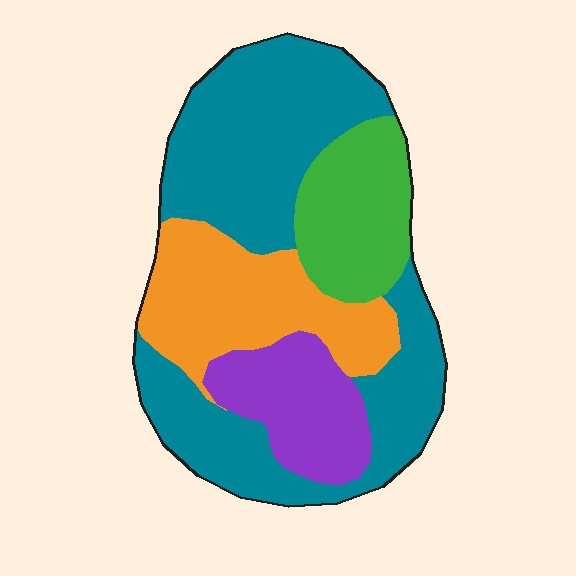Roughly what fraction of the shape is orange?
Orange covers 22% of the shape.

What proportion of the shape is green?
Green covers roughly 15% of the shape.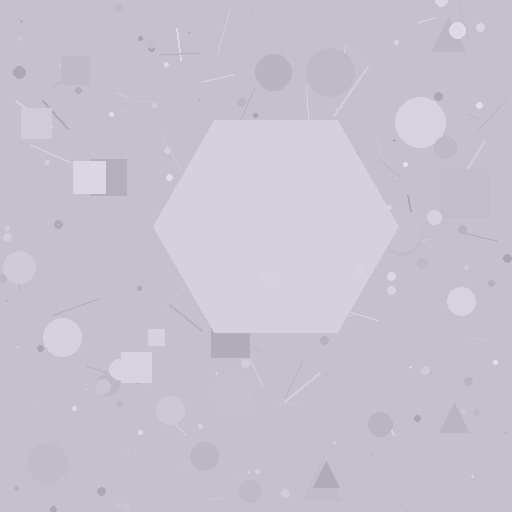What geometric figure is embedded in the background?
A hexagon is embedded in the background.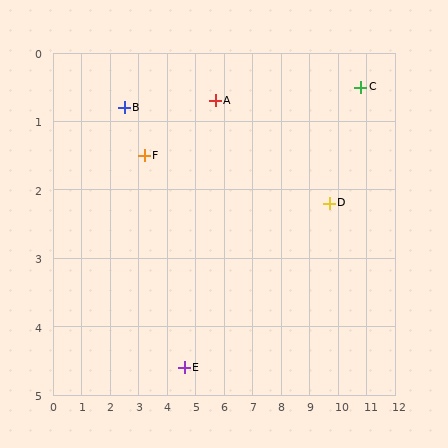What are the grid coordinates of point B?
Point B is at approximately (2.5, 0.8).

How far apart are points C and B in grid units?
Points C and B are about 8.3 grid units apart.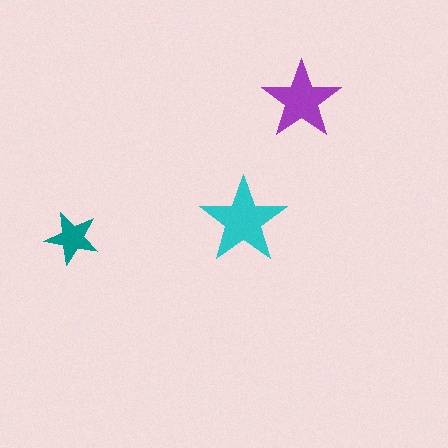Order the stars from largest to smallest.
the cyan one, the purple one, the teal one.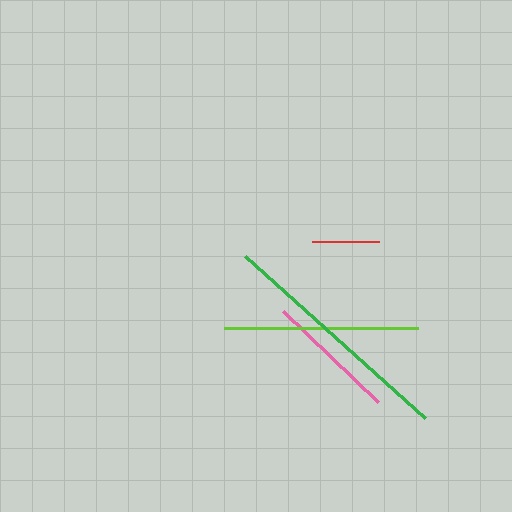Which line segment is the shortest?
The red line is the shortest at approximately 67 pixels.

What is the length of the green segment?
The green segment is approximately 242 pixels long.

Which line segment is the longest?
The green line is the longest at approximately 242 pixels.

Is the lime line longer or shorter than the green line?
The green line is longer than the lime line.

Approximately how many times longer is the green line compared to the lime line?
The green line is approximately 1.2 times the length of the lime line.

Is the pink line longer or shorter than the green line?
The green line is longer than the pink line.